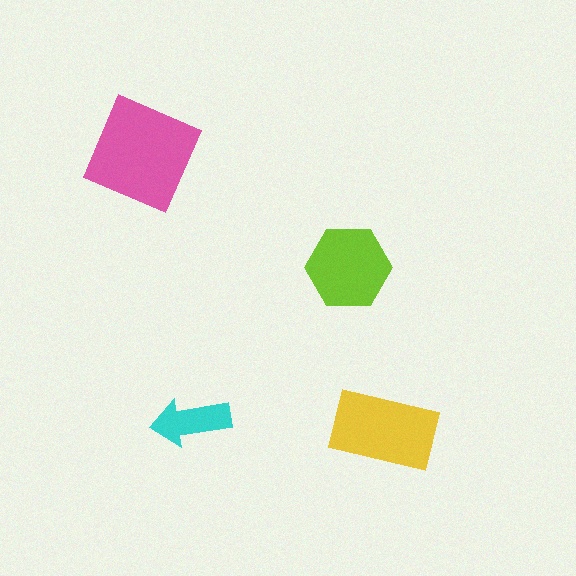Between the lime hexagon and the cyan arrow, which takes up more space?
The lime hexagon.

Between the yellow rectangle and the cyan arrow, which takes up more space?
The yellow rectangle.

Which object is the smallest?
The cyan arrow.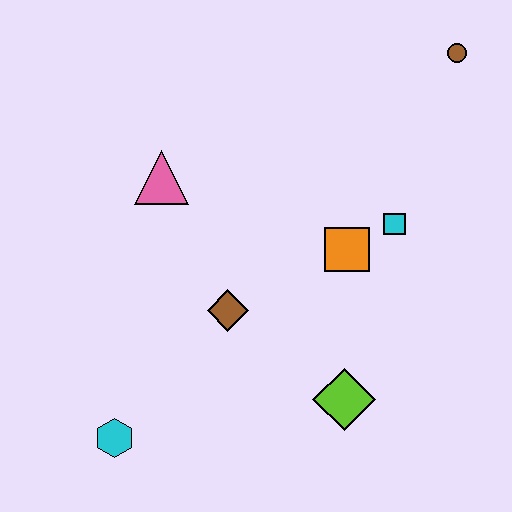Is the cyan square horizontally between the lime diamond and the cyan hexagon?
No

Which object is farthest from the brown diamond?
The brown circle is farthest from the brown diamond.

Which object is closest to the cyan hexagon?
The brown diamond is closest to the cyan hexagon.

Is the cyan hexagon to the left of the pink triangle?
Yes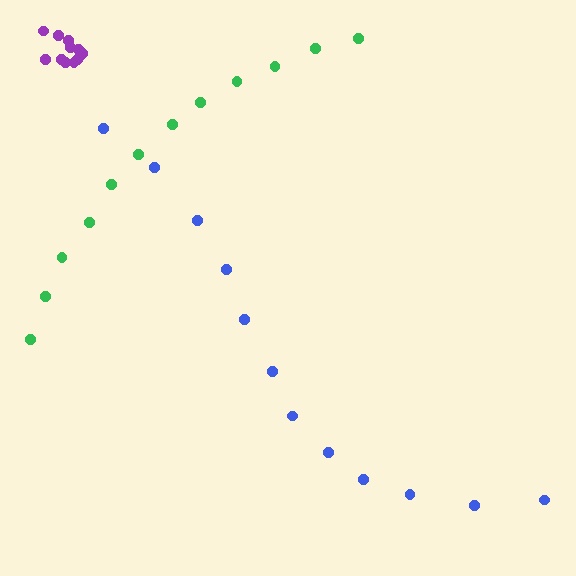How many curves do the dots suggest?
There are 3 distinct paths.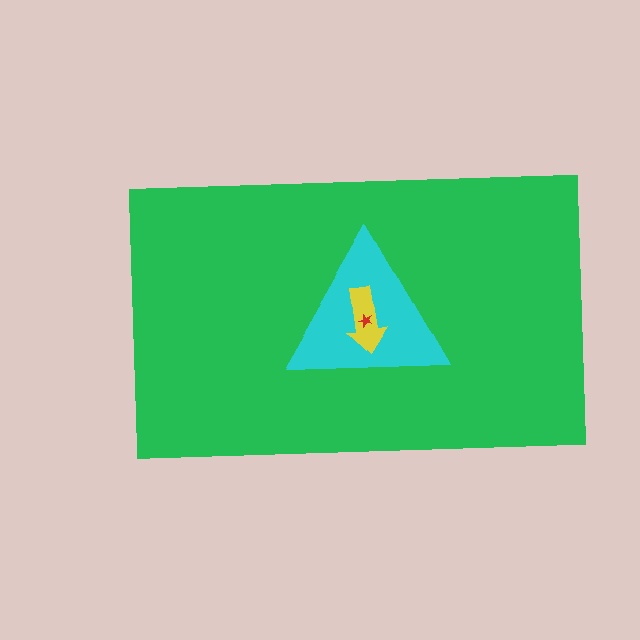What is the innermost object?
The red star.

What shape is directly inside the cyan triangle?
The yellow arrow.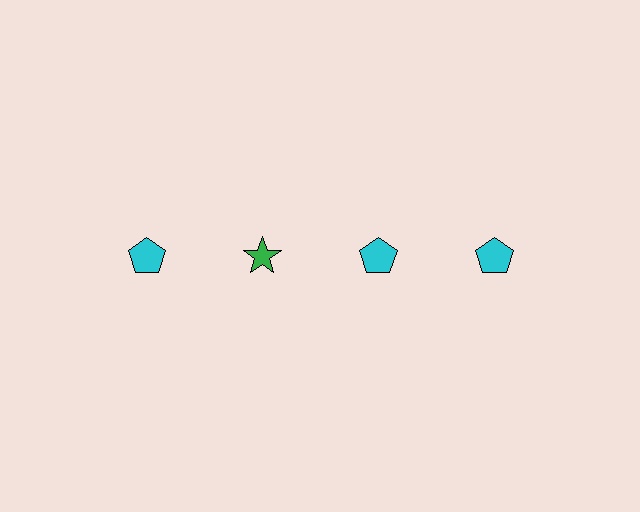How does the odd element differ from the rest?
It differs in both color (green instead of cyan) and shape (star instead of pentagon).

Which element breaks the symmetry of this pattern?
The green star in the top row, second from left column breaks the symmetry. All other shapes are cyan pentagons.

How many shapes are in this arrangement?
There are 4 shapes arranged in a grid pattern.